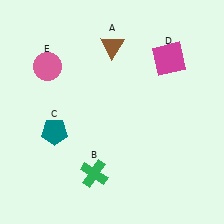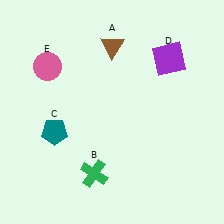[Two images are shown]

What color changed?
The square (D) changed from magenta in Image 1 to purple in Image 2.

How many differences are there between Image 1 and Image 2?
There is 1 difference between the two images.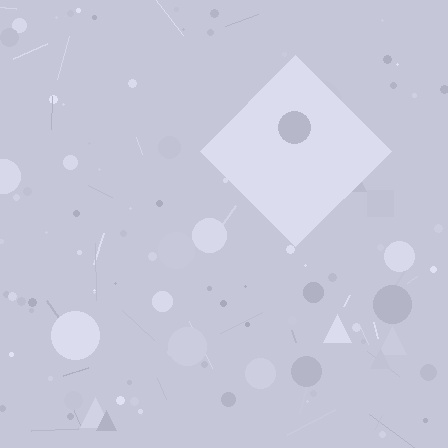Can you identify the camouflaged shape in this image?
The camouflaged shape is a diamond.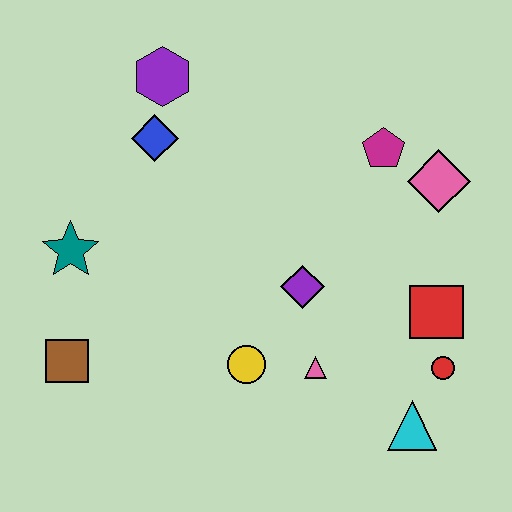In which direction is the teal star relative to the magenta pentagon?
The teal star is to the left of the magenta pentagon.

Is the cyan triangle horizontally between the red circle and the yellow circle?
Yes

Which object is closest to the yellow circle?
The pink triangle is closest to the yellow circle.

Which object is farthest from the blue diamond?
The cyan triangle is farthest from the blue diamond.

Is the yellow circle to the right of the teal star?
Yes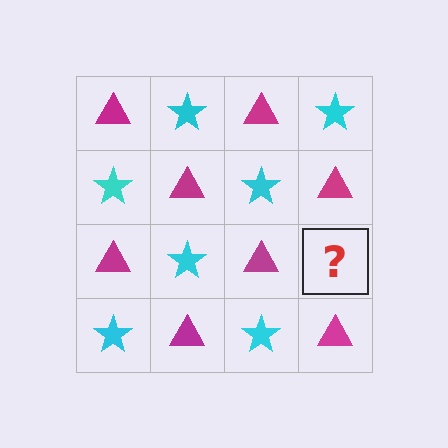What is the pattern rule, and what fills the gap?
The rule is that it alternates magenta triangle and cyan star in a checkerboard pattern. The gap should be filled with a cyan star.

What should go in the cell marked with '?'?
The missing cell should contain a cyan star.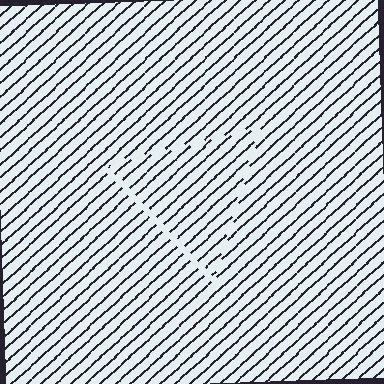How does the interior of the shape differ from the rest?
The interior of the shape contains the same grating, shifted by half a period — the contour is defined by the phase discontinuity where line-ends from the inner and outer gratings abut.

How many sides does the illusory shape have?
3 sides — the line-ends trace a triangle.